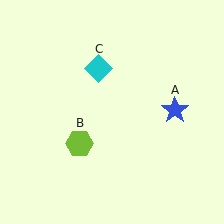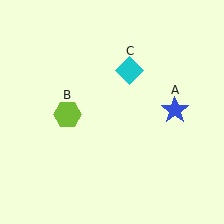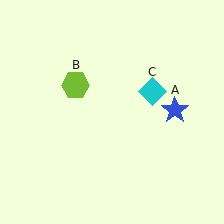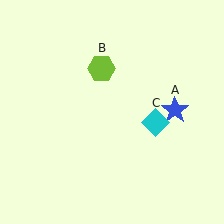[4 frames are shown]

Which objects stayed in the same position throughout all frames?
Blue star (object A) remained stationary.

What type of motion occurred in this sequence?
The lime hexagon (object B), cyan diamond (object C) rotated clockwise around the center of the scene.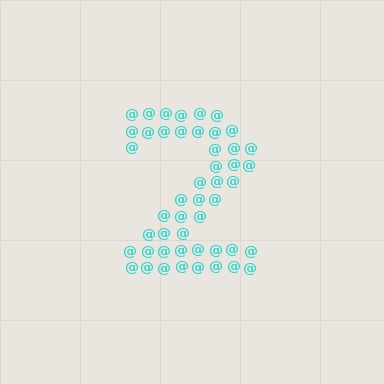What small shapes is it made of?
It is made of small at signs.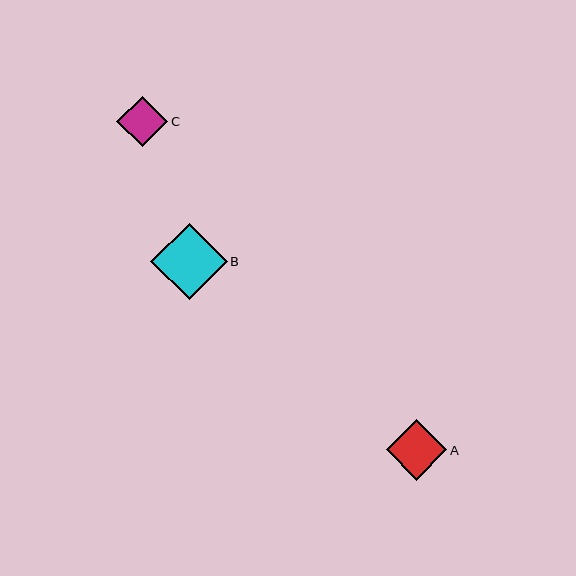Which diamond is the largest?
Diamond B is the largest with a size of approximately 77 pixels.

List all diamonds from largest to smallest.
From largest to smallest: B, A, C.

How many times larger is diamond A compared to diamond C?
Diamond A is approximately 1.2 times the size of diamond C.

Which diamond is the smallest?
Diamond C is the smallest with a size of approximately 51 pixels.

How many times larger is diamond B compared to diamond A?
Diamond B is approximately 1.3 times the size of diamond A.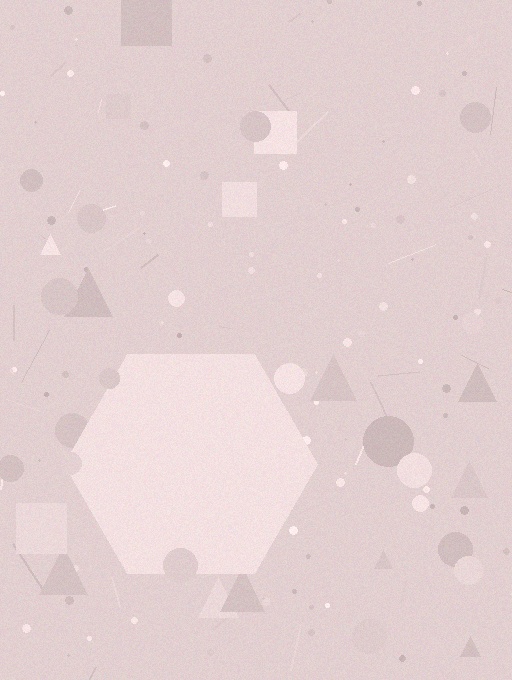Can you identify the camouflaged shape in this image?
The camouflaged shape is a hexagon.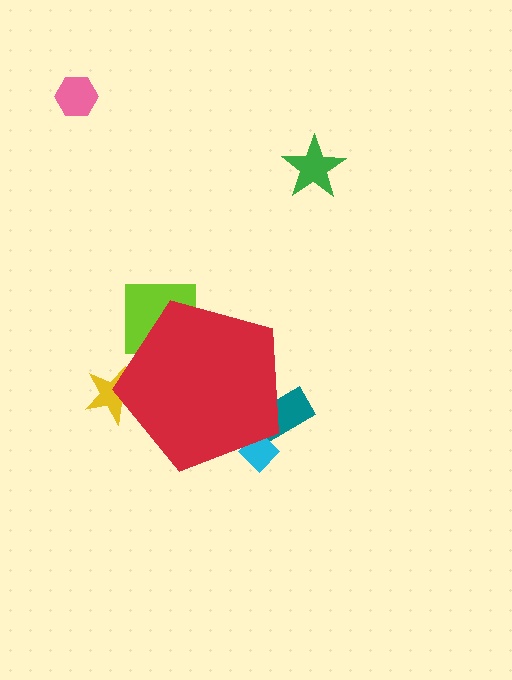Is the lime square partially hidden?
Yes, the lime square is partially hidden behind the red pentagon.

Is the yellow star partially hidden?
Yes, the yellow star is partially hidden behind the red pentagon.